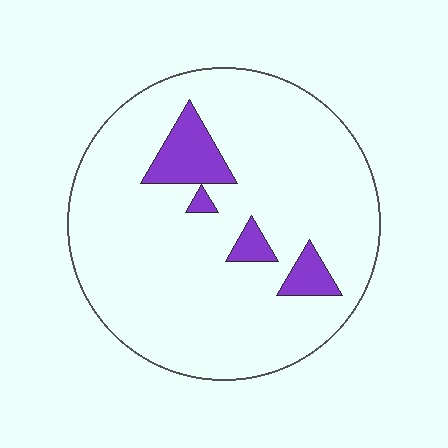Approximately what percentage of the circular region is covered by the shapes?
Approximately 10%.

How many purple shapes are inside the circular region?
4.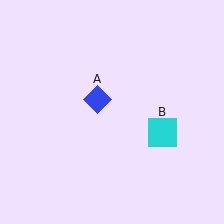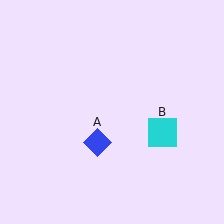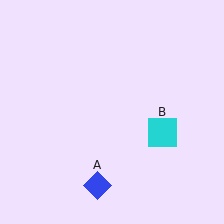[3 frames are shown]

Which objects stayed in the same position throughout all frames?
Cyan square (object B) remained stationary.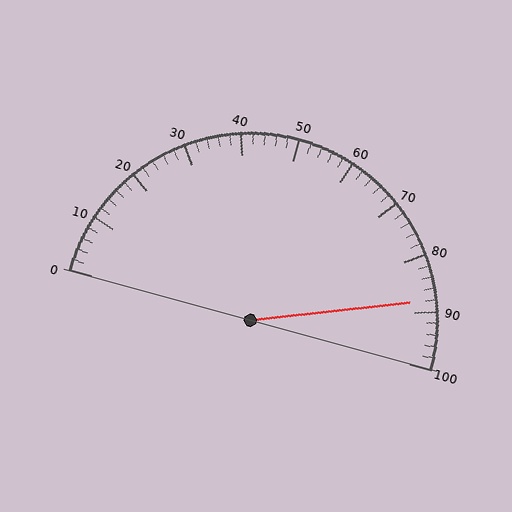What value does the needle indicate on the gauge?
The needle indicates approximately 88.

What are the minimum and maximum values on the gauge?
The gauge ranges from 0 to 100.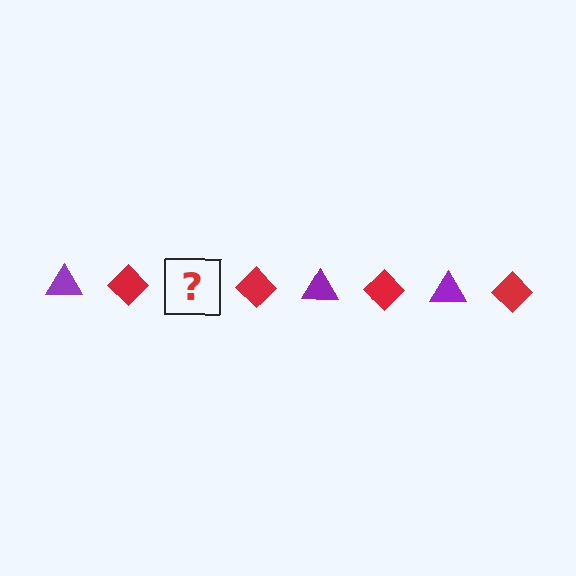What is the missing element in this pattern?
The missing element is a purple triangle.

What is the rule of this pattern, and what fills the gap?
The rule is that the pattern alternates between purple triangle and red diamond. The gap should be filled with a purple triangle.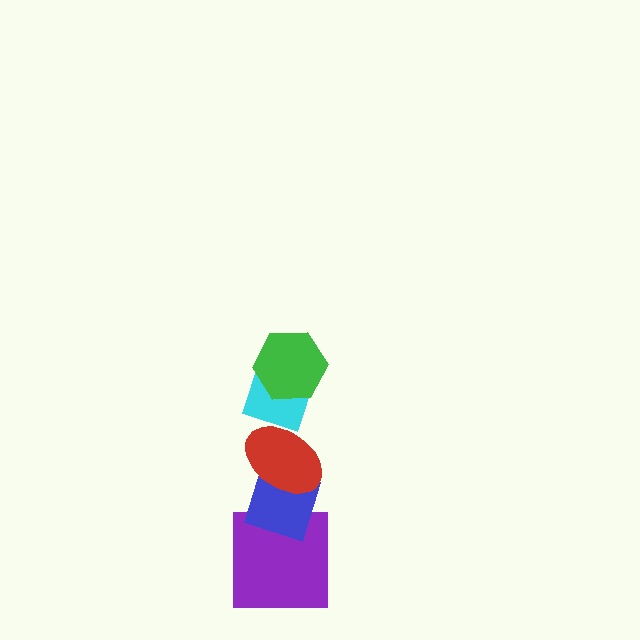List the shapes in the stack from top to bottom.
From top to bottom: the green hexagon, the cyan diamond, the red ellipse, the blue diamond, the purple square.